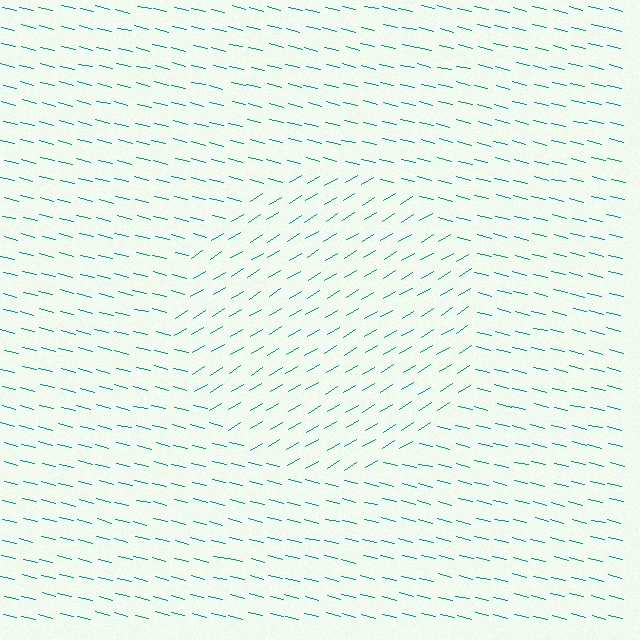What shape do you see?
I see a circle.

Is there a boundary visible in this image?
Yes, there is a texture boundary formed by a change in line orientation.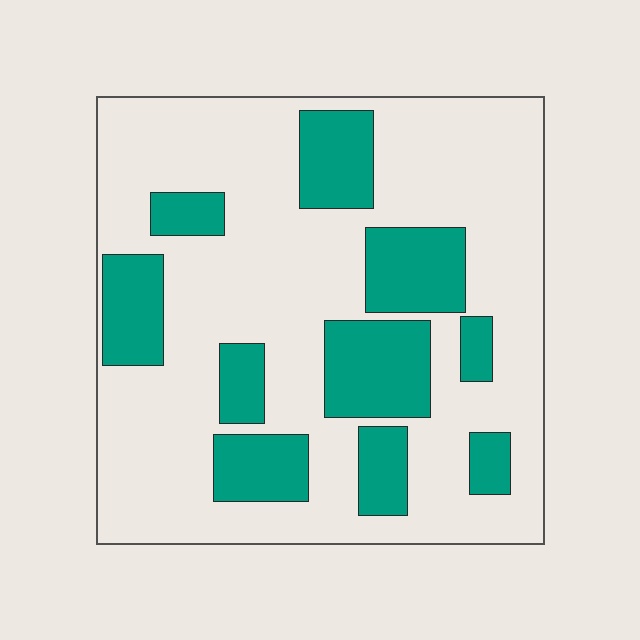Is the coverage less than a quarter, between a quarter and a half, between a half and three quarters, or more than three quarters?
Between a quarter and a half.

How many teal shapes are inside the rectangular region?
10.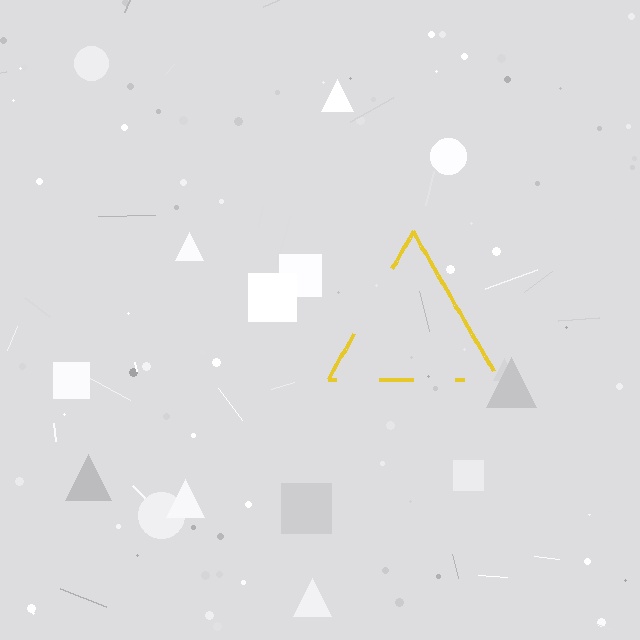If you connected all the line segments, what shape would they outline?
They would outline a triangle.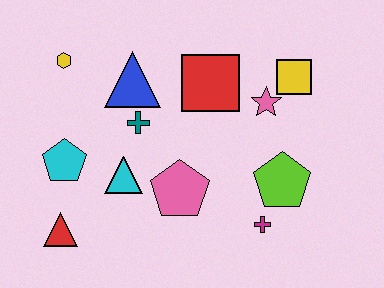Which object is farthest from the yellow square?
The red triangle is farthest from the yellow square.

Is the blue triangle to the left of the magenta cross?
Yes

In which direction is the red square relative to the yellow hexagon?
The red square is to the right of the yellow hexagon.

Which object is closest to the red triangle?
The cyan pentagon is closest to the red triangle.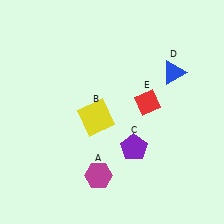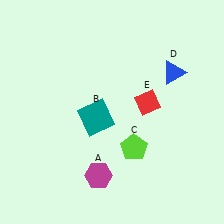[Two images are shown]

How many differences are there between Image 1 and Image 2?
There are 2 differences between the two images.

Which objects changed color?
B changed from yellow to teal. C changed from purple to lime.